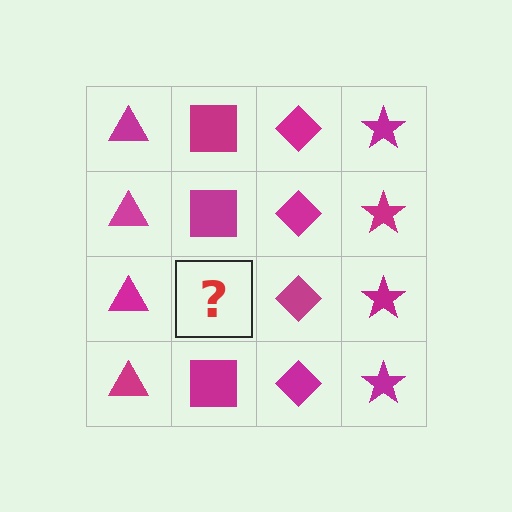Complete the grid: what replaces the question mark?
The question mark should be replaced with a magenta square.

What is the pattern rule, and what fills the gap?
The rule is that each column has a consistent shape. The gap should be filled with a magenta square.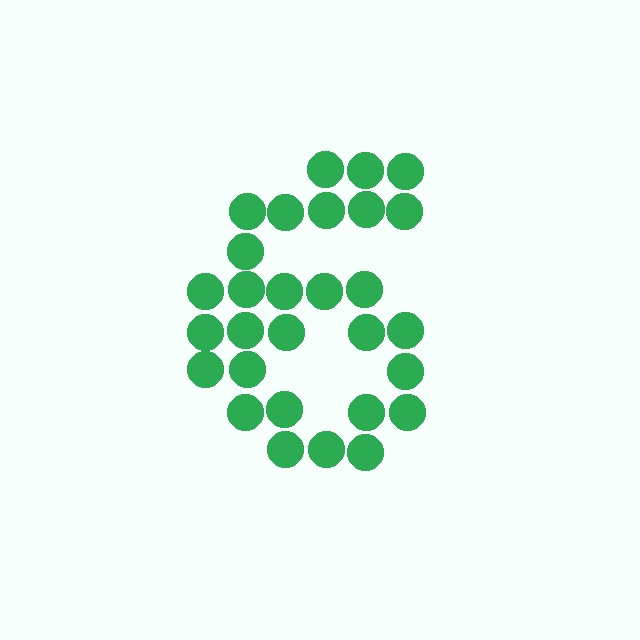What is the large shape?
The large shape is the digit 6.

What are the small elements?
The small elements are circles.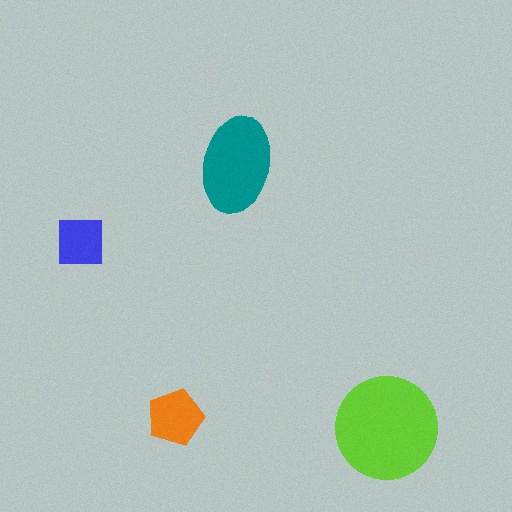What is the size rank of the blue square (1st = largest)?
4th.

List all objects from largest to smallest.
The lime circle, the teal ellipse, the orange pentagon, the blue square.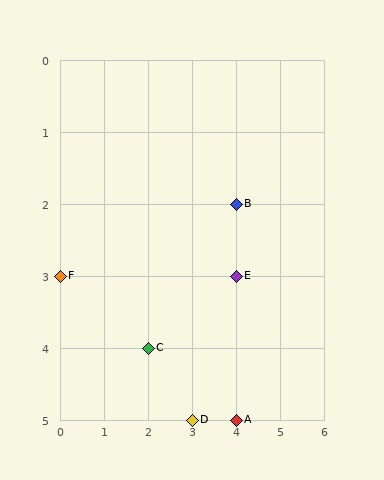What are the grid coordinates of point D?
Point D is at grid coordinates (3, 5).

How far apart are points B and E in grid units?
Points B and E are 1 row apart.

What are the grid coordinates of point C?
Point C is at grid coordinates (2, 4).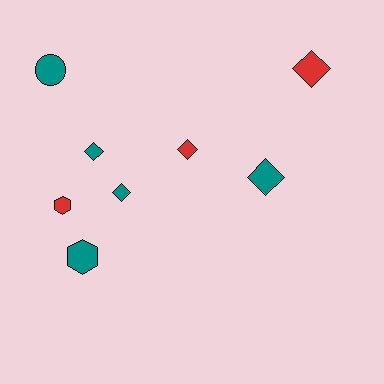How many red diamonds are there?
There are 2 red diamonds.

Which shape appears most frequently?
Diamond, with 5 objects.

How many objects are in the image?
There are 8 objects.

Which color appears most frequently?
Teal, with 5 objects.